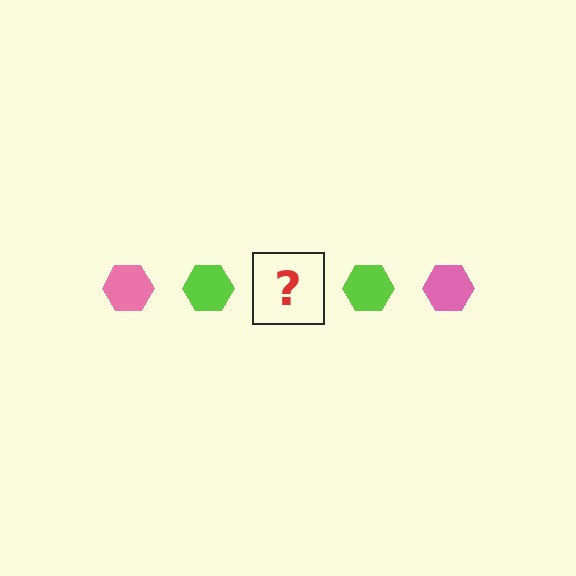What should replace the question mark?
The question mark should be replaced with a pink hexagon.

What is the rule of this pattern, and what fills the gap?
The rule is that the pattern cycles through pink, lime hexagons. The gap should be filled with a pink hexagon.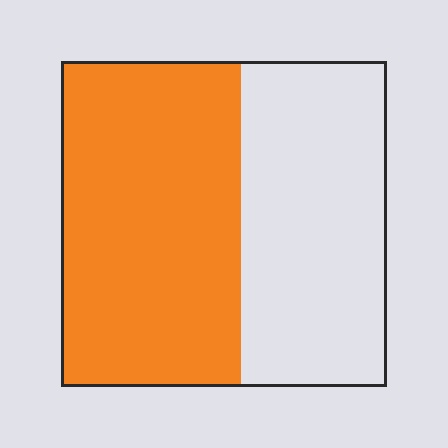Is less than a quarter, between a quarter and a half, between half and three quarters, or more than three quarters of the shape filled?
Between half and three quarters.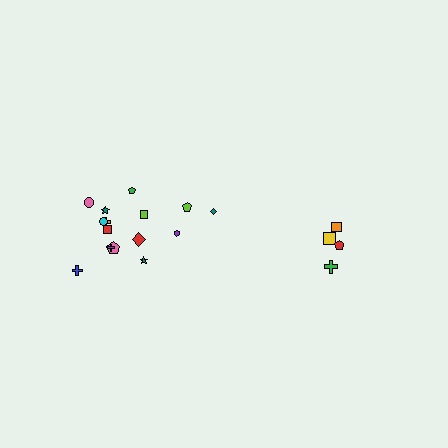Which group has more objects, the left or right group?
The left group.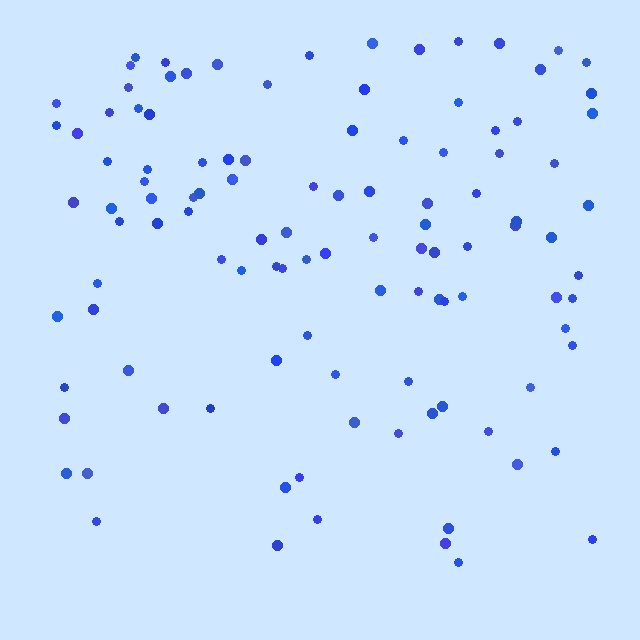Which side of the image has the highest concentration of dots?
The top.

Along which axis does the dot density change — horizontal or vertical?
Vertical.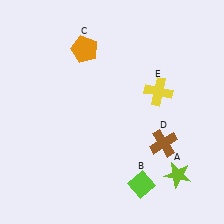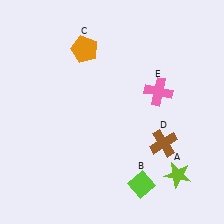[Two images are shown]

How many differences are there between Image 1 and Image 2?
There is 1 difference between the two images.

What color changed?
The cross (E) changed from yellow in Image 1 to pink in Image 2.